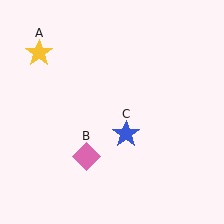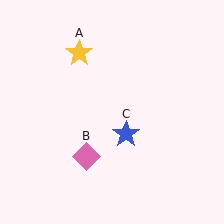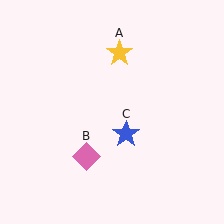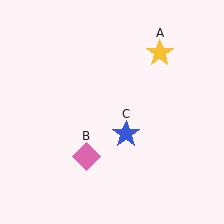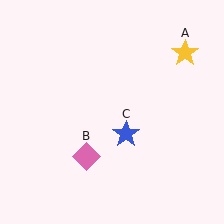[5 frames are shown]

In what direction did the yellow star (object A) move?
The yellow star (object A) moved right.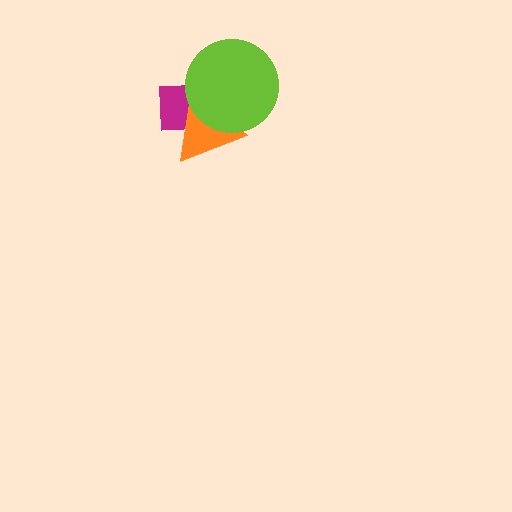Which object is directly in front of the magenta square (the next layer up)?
The orange triangle is directly in front of the magenta square.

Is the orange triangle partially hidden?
Yes, it is partially covered by another shape.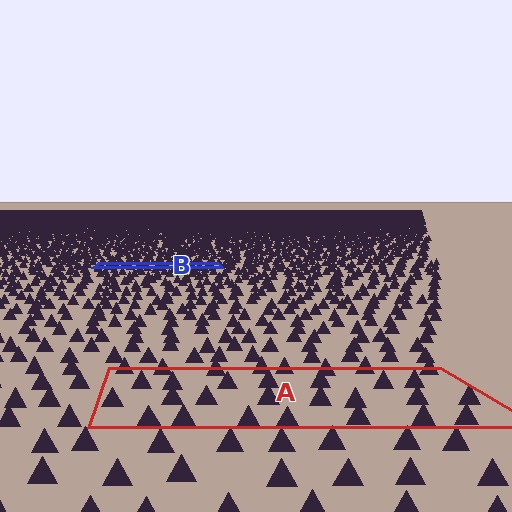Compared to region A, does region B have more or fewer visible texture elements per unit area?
Region B has more texture elements per unit area — they are packed more densely because it is farther away.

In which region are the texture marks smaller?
The texture marks are smaller in region B, because it is farther away.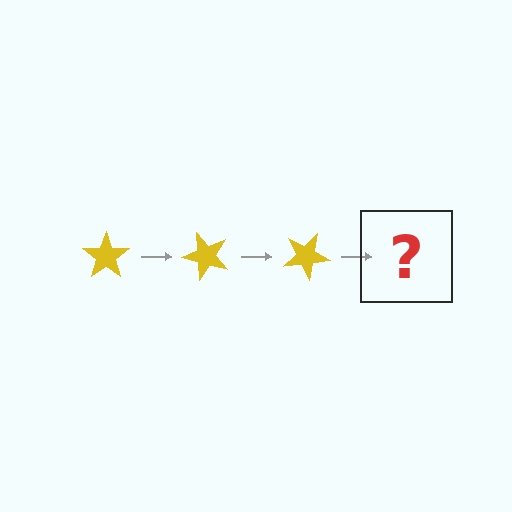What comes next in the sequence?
The next element should be a yellow star rotated 150 degrees.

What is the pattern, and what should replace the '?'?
The pattern is that the star rotates 50 degrees each step. The '?' should be a yellow star rotated 150 degrees.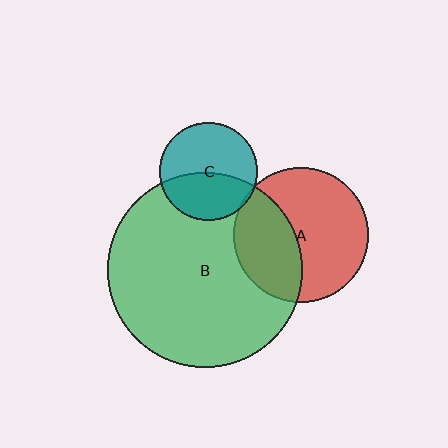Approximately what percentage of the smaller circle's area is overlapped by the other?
Approximately 5%.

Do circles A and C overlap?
Yes.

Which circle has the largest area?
Circle B (green).